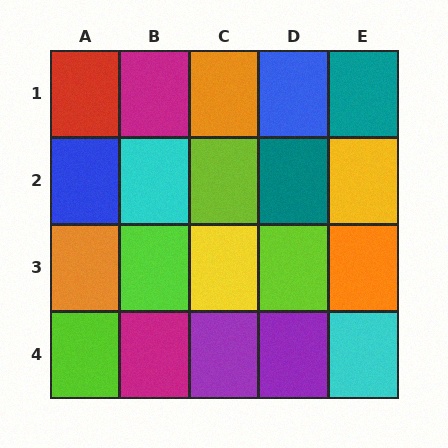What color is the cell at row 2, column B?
Cyan.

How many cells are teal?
2 cells are teal.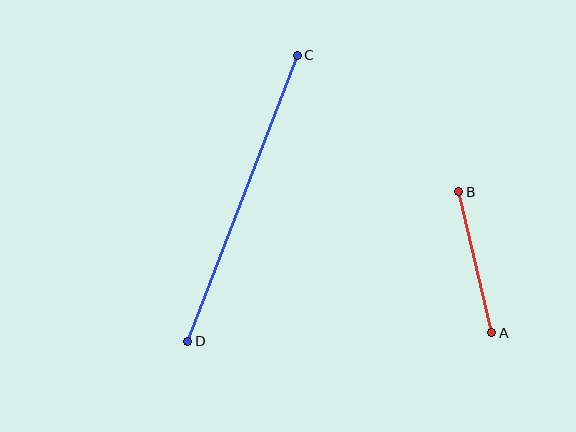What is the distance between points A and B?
The distance is approximately 145 pixels.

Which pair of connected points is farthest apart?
Points C and D are farthest apart.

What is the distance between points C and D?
The distance is approximately 306 pixels.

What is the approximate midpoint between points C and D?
The midpoint is at approximately (243, 198) pixels.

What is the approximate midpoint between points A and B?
The midpoint is at approximately (475, 262) pixels.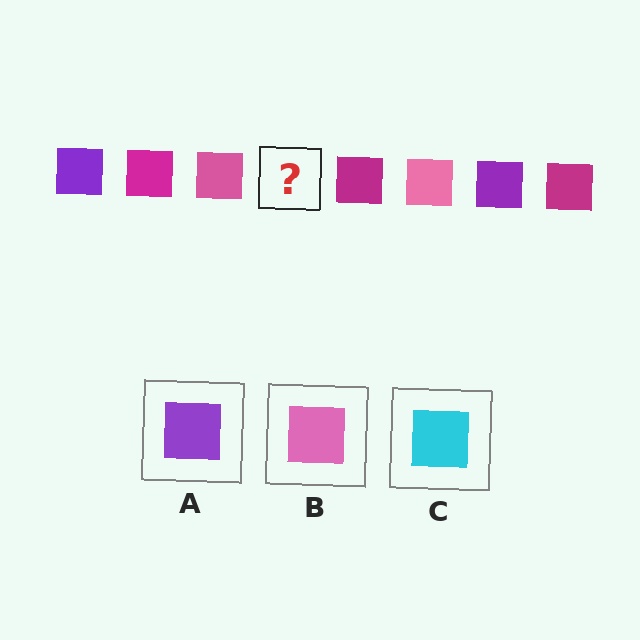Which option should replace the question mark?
Option A.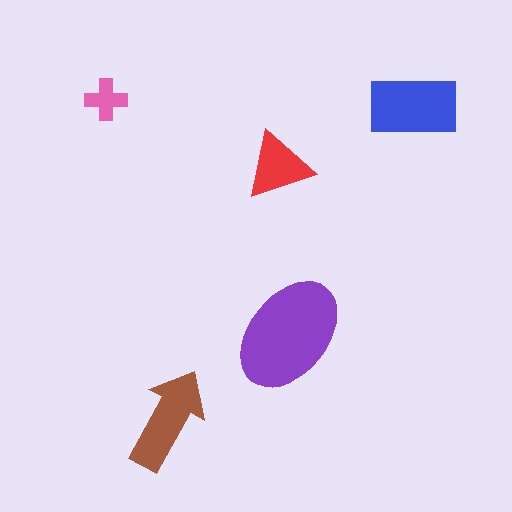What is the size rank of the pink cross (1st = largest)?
5th.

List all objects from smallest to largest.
The pink cross, the red triangle, the brown arrow, the blue rectangle, the purple ellipse.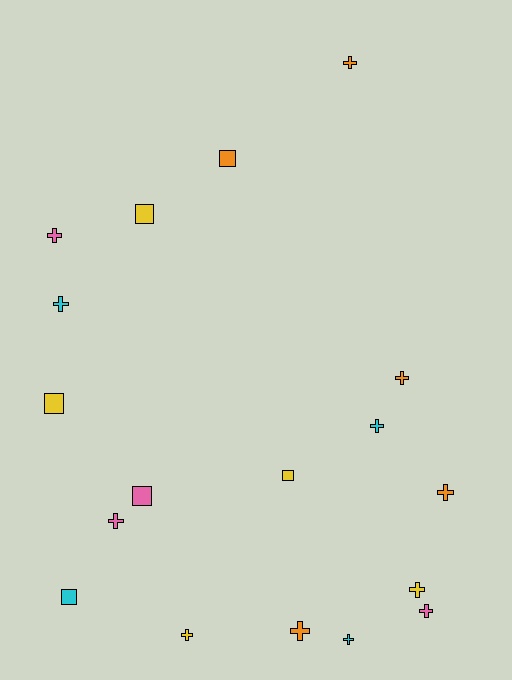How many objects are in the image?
There are 18 objects.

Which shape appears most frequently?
Cross, with 12 objects.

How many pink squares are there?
There is 1 pink square.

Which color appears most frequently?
Yellow, with 5 objects.